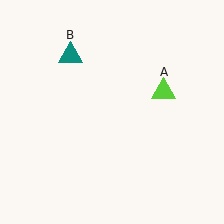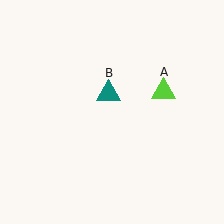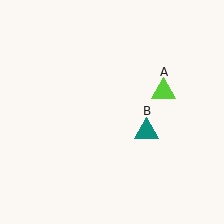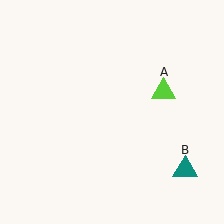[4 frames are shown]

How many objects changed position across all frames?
1 object changed position: teal triangle (object B).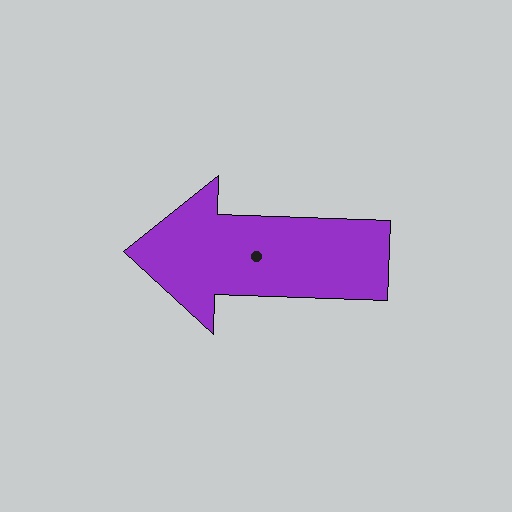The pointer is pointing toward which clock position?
Roughly 9 o'clock.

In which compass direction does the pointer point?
West.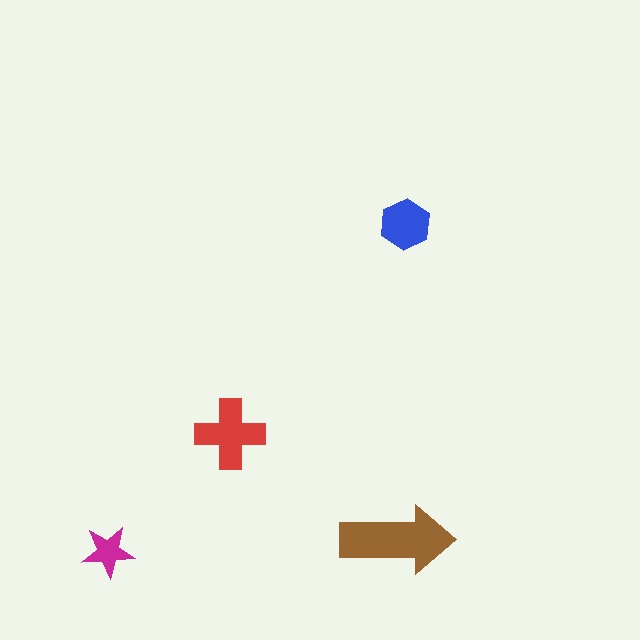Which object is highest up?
The blue hexagon is topmost.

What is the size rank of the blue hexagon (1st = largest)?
3rd.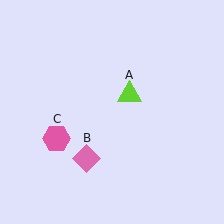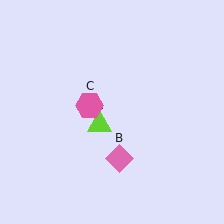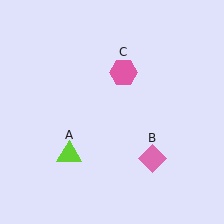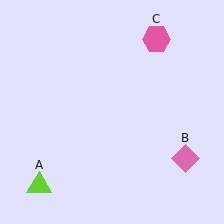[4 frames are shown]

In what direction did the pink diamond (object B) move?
The pink diamond (object B) moved right.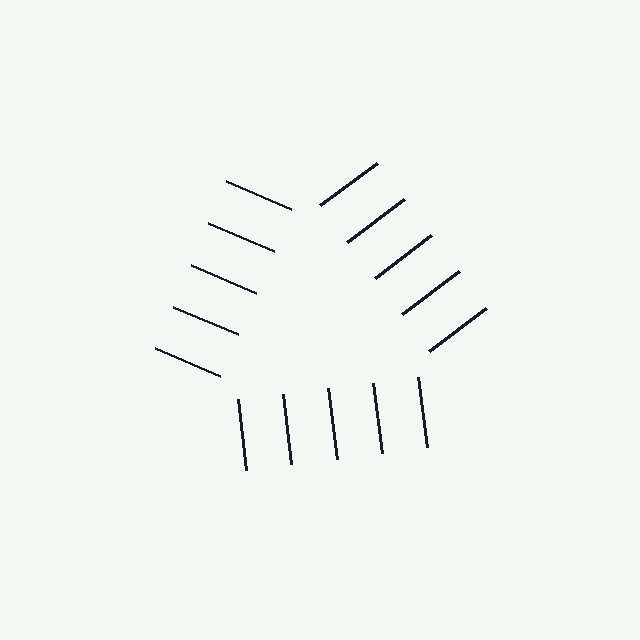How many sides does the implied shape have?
3 sides — the line-ends trace a triangle.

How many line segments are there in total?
15 — 5 along each of the 3 edges.